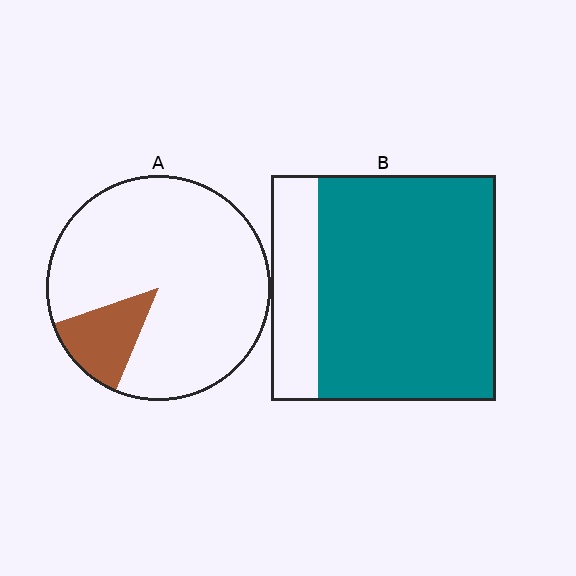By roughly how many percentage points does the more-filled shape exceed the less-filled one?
By roughly 65 percentage points (B over A).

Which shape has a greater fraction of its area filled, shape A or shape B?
Shape B.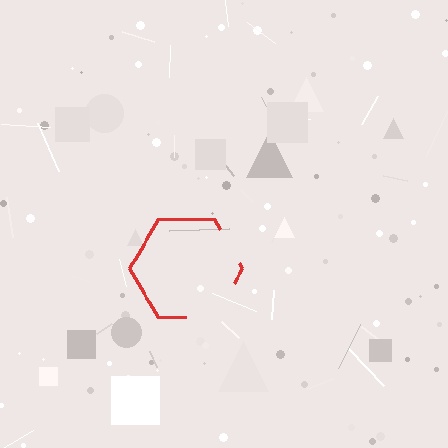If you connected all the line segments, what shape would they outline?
They would outline a hexagon.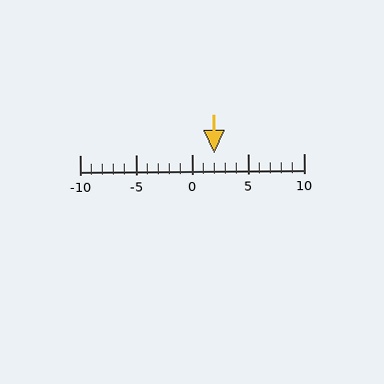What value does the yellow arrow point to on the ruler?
The yellow arrow points to approximately 2.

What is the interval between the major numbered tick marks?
The major tick marks are spaced 5 units apart.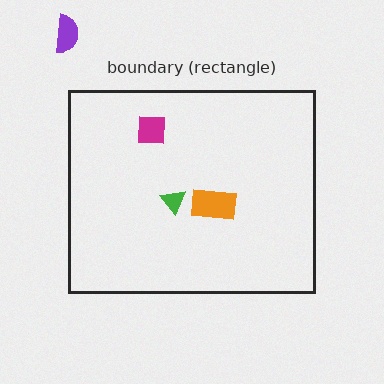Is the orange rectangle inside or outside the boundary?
Inside.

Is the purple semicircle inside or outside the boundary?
Outside.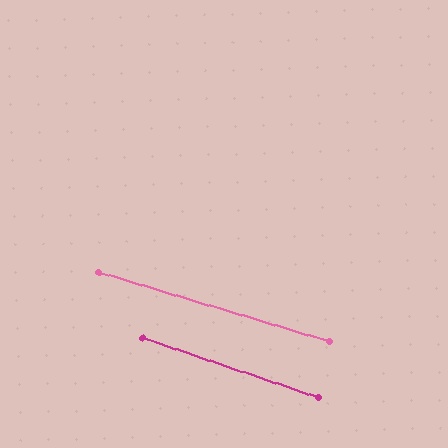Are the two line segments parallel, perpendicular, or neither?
Parallel — their directions differ by only 1.8°.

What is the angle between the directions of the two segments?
Approximately 2 degrees.